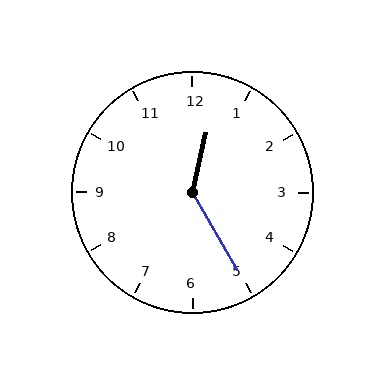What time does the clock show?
12:25.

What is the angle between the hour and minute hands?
Approximately 138 degrees.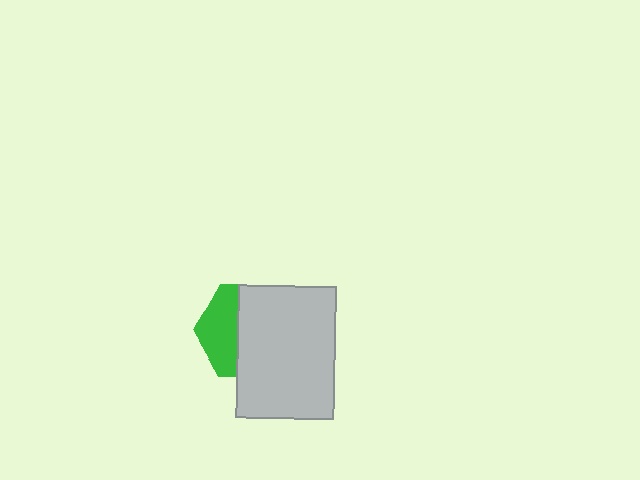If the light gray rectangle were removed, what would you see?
You would see the complete green hexagon.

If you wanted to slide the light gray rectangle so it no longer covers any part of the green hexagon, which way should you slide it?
Slide it right — that is the most direct way to separate the two shapes.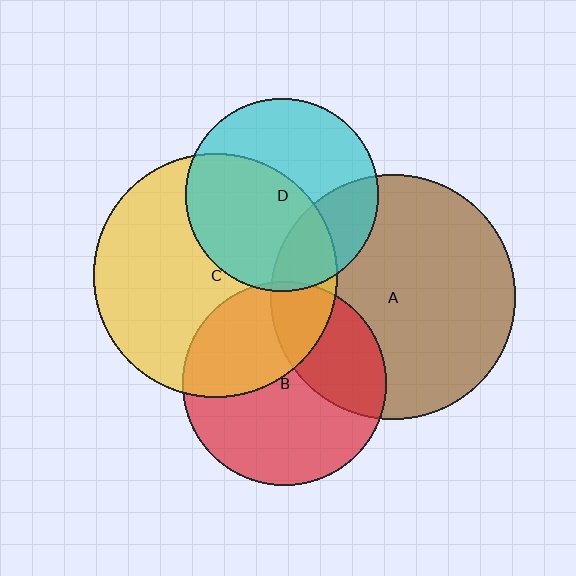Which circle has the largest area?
Circle A (brown).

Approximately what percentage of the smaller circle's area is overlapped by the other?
Approximately 35%.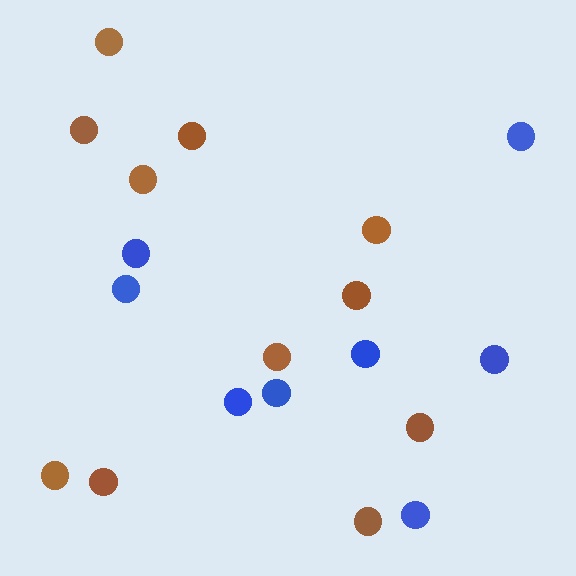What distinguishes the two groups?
There are 2 groups: one group of blue circles (8) and one group of brown circles (11).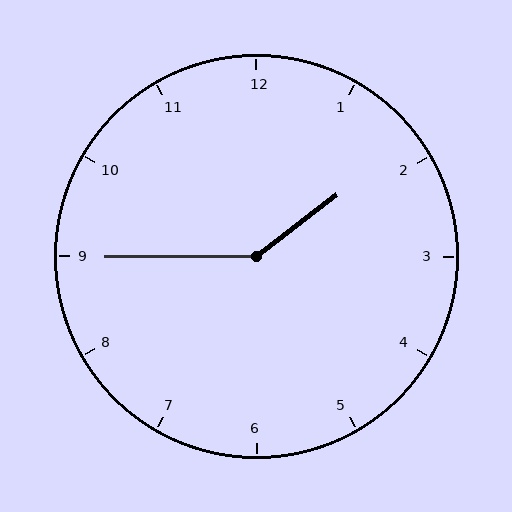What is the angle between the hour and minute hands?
Approximately 142 degrees.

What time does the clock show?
1:45.